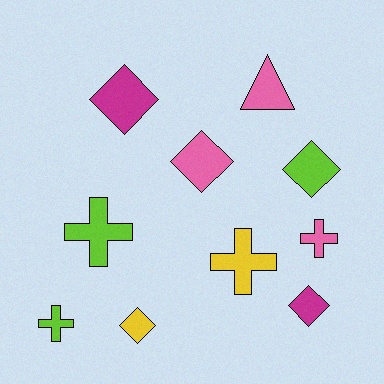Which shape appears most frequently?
Diamond, with 5 objects.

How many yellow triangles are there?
There are no yellow triangles.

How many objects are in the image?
There are 10 objects.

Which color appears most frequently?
Lime, with 3 objects.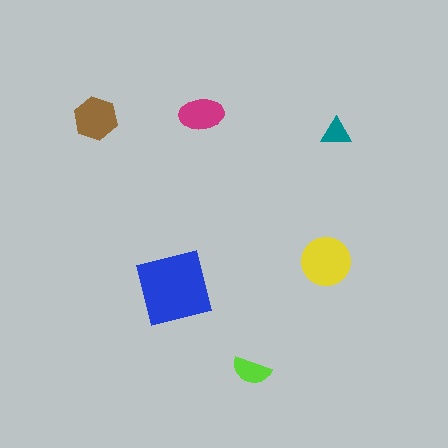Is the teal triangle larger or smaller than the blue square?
Smaller.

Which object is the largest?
The blue square.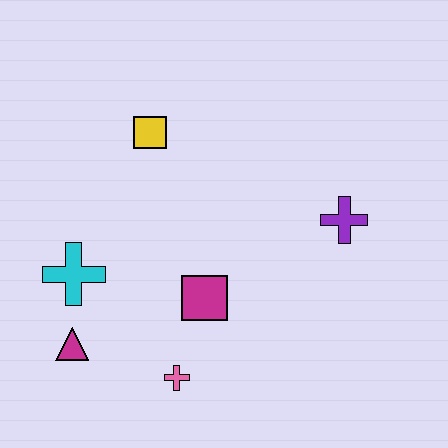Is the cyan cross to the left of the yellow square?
Yes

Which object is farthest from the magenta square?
The yellow square is farthest from the magenta square.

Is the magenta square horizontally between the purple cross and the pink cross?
Yes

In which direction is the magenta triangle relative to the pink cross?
The magenta triangle is to the left of the pink cross.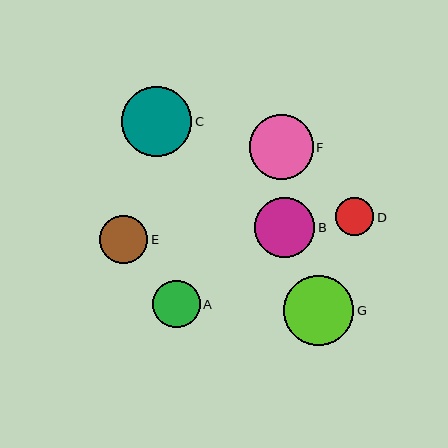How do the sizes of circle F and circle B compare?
Circle F and circle B are approximately the same size.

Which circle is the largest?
Circle G is the largest with a size of approximately 70 pixels.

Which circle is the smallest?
Circle D is the smallest with a size of approximately 38 pixels.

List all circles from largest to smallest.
From largest to smallest: G, C, F, B, A, E, D.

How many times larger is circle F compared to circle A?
Circle F is approximately 1.3 times the size of circle A.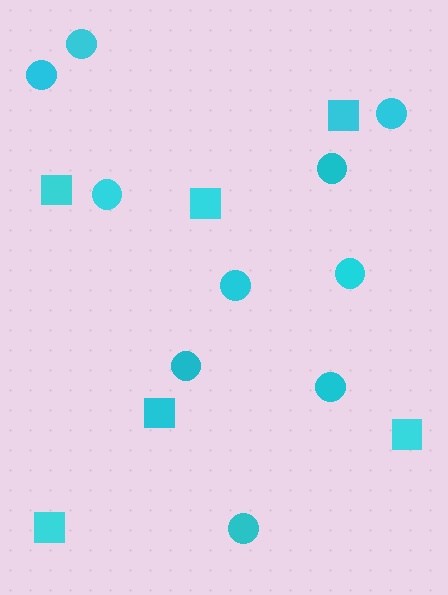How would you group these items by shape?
There are 2 groups: one group of circles (10) and one group of squares (6).